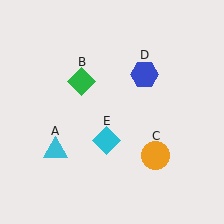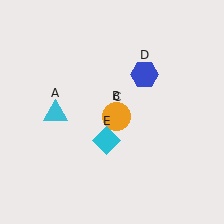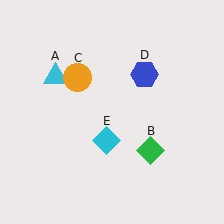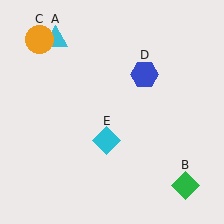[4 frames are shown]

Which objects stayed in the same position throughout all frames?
Blue hexagon (object D) and cyan diamond (object E) remained stationary.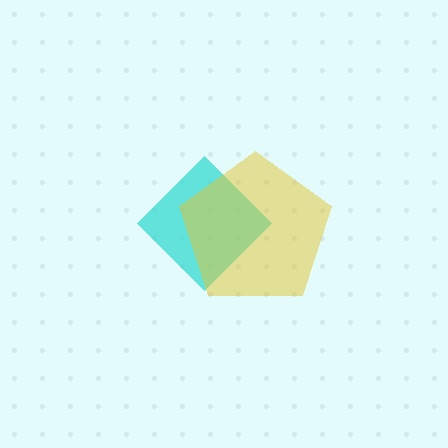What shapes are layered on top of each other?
The layered shapes are: a cyan diamond, a yellow pentagon.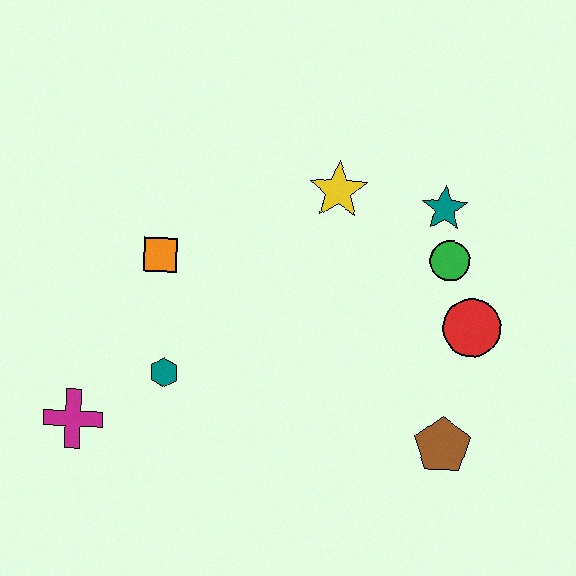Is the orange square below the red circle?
No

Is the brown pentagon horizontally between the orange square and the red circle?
Yes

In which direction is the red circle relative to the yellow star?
The red circle is to the right of the yellow star.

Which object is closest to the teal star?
The green circle is closest to the teal star.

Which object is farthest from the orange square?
The brown pentagon is farthest from the orange square.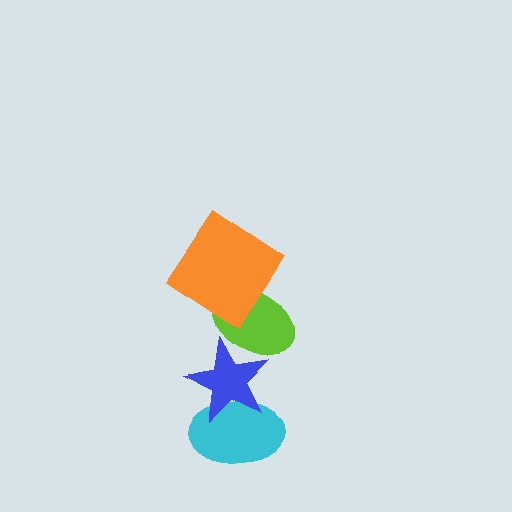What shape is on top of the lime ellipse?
The orange diamond is on top of the lime ellipse.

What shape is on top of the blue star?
The lime ellipse is on top of the blue star.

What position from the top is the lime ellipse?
The lime ellipse is 2nd from the top.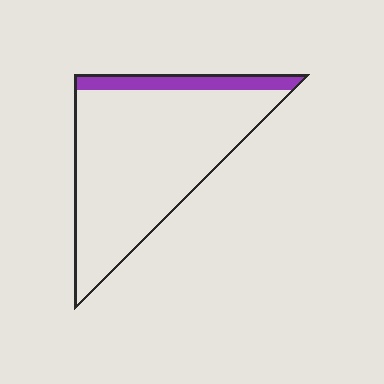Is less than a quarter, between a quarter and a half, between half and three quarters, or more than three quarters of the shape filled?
Less than a quarter.